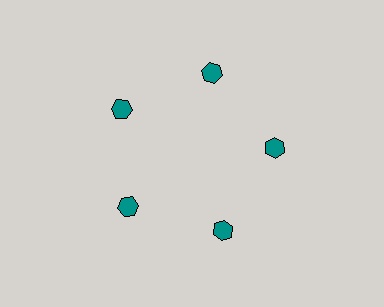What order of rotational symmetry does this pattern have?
This pattern has 5-fold rotational symmetry.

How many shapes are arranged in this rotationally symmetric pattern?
There are 5 shapes, arranged in 5 groups of 1.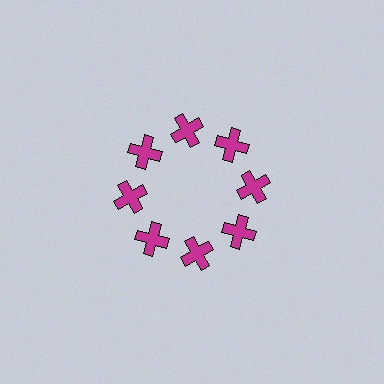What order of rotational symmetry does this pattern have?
This pattern has 8-fold rotational symmetry.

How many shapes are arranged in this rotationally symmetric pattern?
There are 8 shapes, arranged in 8 groups of 1.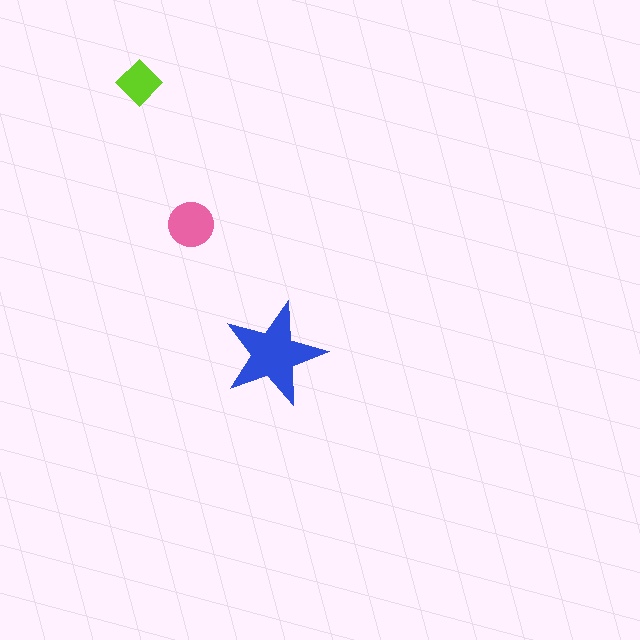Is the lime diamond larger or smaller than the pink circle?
Smaller.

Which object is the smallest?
The lime diamond.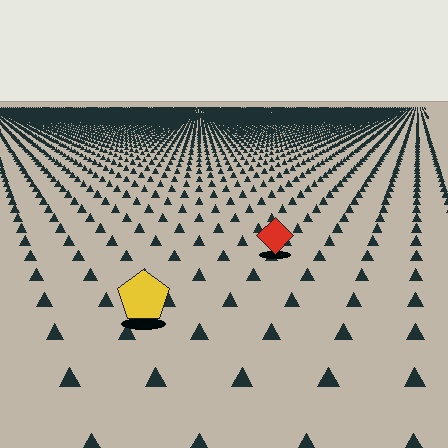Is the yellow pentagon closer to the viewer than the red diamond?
Yes. The yellow pentagon is closer — you can tell from the texture gradient: the ground texture is coarser near it.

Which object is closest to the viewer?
The yellow pentagon is closest. The texture marks near it are larger and more spread out.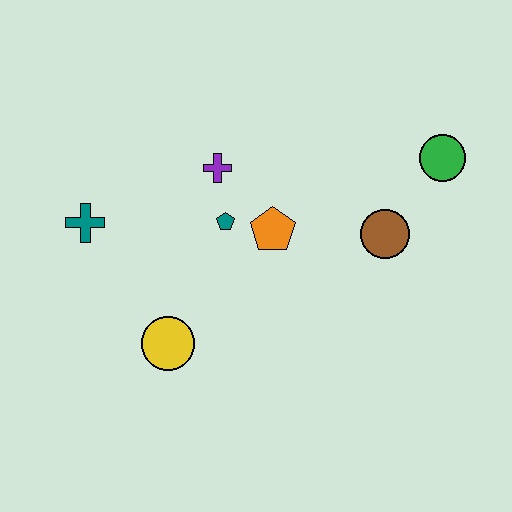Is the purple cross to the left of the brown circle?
Yes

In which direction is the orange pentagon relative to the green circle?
The orange pentagon is to the left of the green circle.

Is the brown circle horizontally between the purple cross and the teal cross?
No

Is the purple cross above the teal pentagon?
Yes